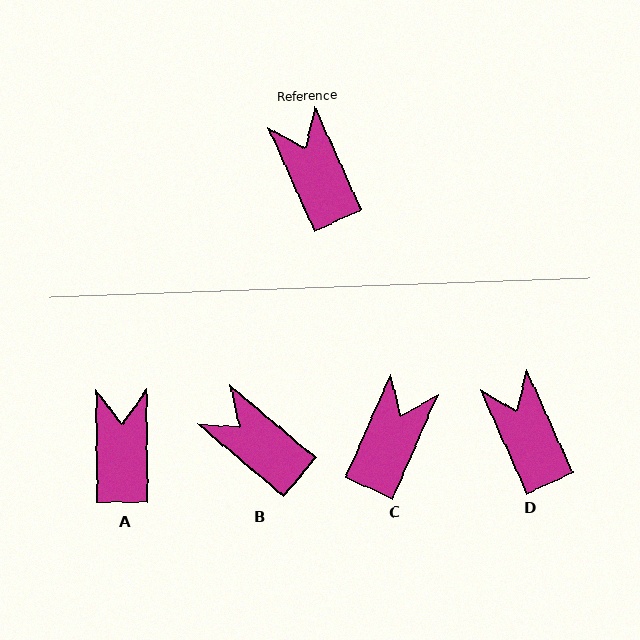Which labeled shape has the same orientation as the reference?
D.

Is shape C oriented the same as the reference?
No, it is off by about 48 degrees.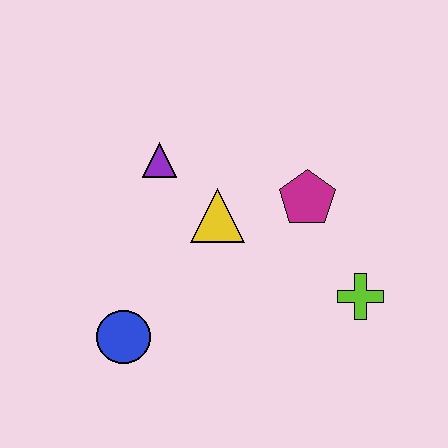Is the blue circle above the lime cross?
No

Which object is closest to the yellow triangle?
The purple triangle is closest to the yellow triangle.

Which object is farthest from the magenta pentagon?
The blue circle is farthest from the magenta pentagon.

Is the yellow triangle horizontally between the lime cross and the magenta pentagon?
No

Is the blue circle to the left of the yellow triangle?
Yes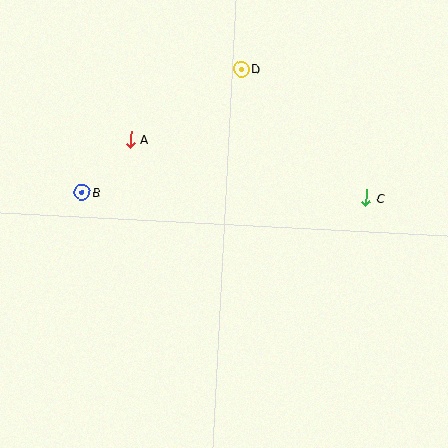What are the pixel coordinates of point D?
Point D is at (241, 69).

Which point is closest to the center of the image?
Point A at (131, 139) is closest to the center.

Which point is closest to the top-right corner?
Point C is closest to the top-right corner.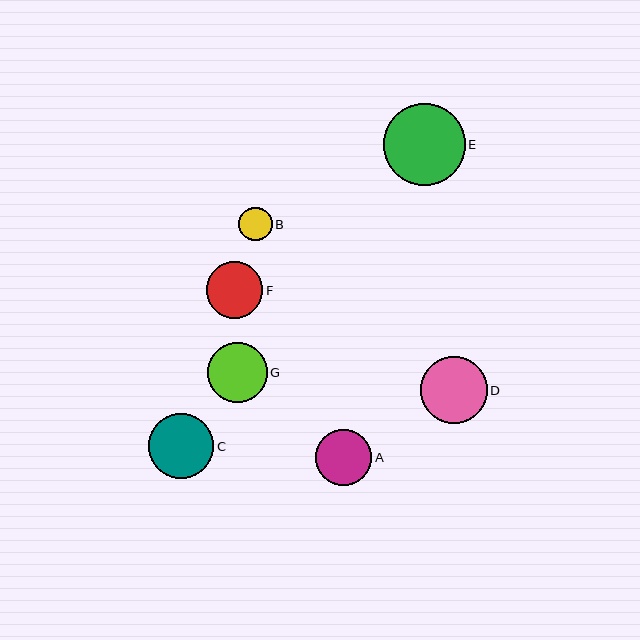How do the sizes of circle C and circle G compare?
Circle C and circle G are approximately the same size.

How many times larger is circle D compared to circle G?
Circle D is approximately 1.1 times the size of circle G.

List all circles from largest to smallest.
From largest to smallest: E, D, C, G, F, A, B.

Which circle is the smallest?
Circle B is the smallest with a size of approximately 34 pixels.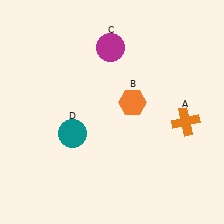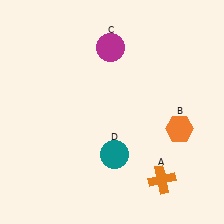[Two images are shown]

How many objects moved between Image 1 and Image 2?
3 objects moved between the two images.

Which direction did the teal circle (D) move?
The teal circle (D) moved right.